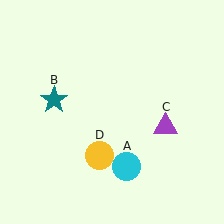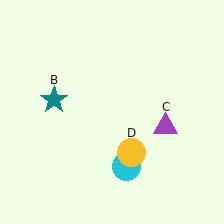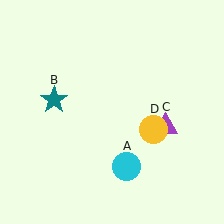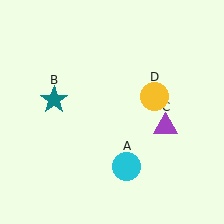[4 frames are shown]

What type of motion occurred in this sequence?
The yellow circle (object D) rotated counterclockwise around the center of the scene.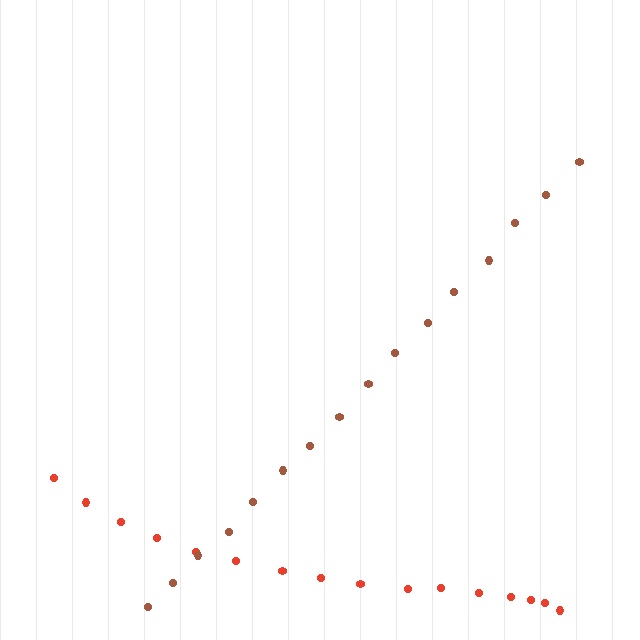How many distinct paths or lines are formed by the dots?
There are 2 distinct paths.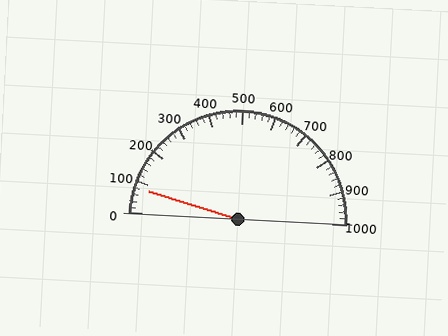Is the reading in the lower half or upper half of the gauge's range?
The reading is in the lower half of the range (0 to 1000).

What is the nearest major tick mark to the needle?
The nearest major tick mark is 100.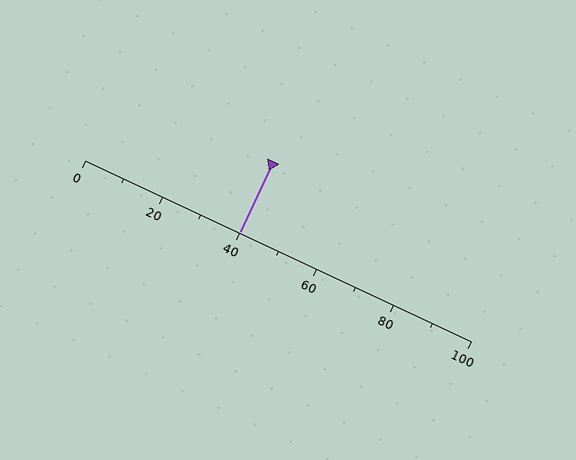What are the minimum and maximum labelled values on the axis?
The axis runs from 0 to 100.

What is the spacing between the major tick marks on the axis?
The major ticks are spaced 20 apart.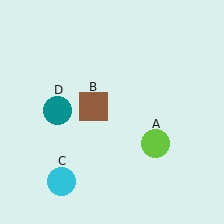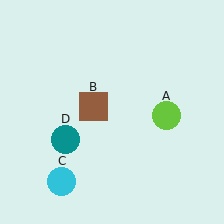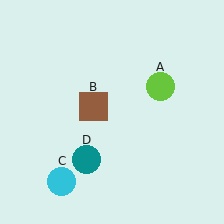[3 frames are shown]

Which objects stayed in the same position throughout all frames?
Brown square (object B) and cyan circle (object C) remained stationary.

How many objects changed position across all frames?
2 objects changed position: lime circle (object A), teal circle (object D).